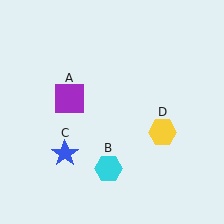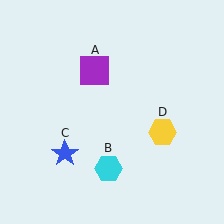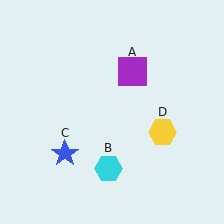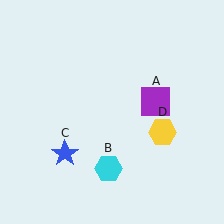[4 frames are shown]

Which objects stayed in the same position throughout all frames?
Cyan hexagon (object B) and blue star (object C) and yellow hexagon (object D) remained stationary.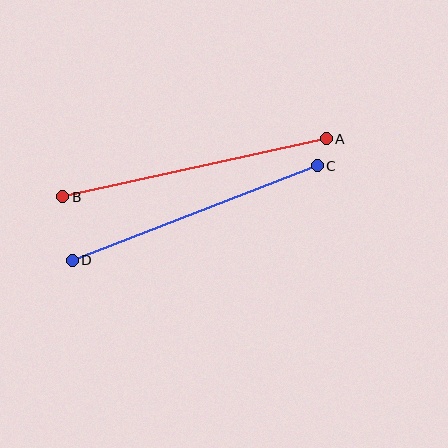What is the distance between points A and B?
The distance is approximately 270 pixels.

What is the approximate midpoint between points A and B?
The midpoint is at approximately (195, 168) pixels.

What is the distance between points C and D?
The distance is approximately 263 pixels.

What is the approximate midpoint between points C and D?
The midpoint is at approximately (195, 213) pixels.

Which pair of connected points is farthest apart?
Points A and B are farthest apart.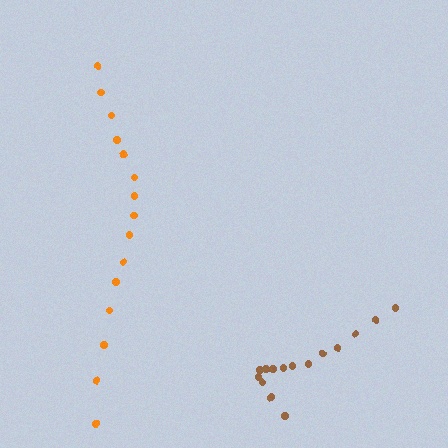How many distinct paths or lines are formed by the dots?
There are 2 distinct paths.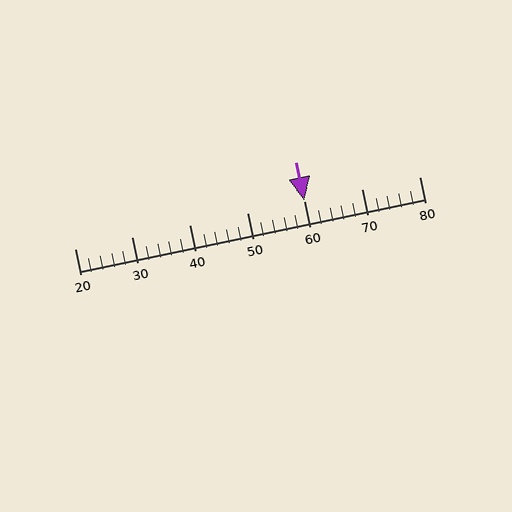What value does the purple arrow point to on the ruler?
The purple arrow points to approximately 60.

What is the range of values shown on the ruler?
The ruler shows values from 20 to 80.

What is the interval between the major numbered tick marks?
The major tick marks are spaced 10 units apart.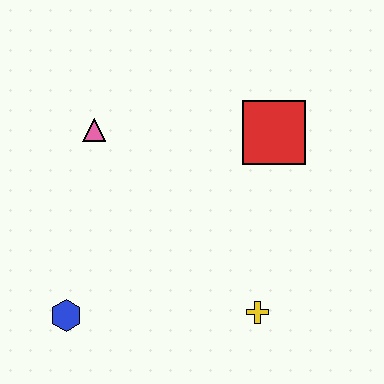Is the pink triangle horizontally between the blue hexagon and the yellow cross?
Yes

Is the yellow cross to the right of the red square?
No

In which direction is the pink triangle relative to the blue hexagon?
The pink triangle is above the blue hexagon.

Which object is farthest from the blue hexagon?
The red square is farthest from the blue hexagon.